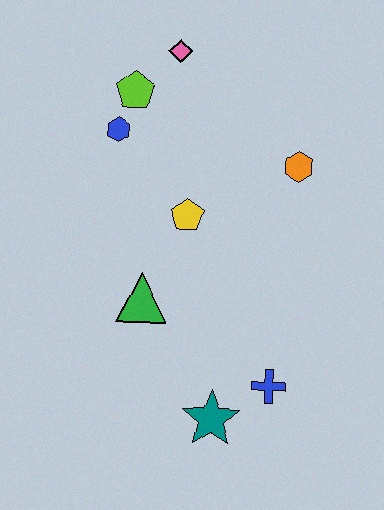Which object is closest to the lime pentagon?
The blue hexagon is closest to the lime pentagon.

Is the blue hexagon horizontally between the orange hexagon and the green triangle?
No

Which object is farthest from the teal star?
The pink diamond is farthest from the teal star.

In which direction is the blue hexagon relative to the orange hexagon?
The blue hexagon is to the left of the orange hexagon.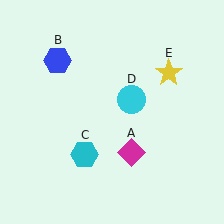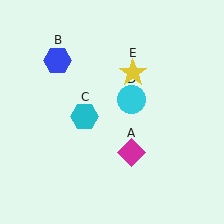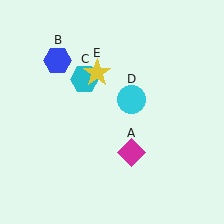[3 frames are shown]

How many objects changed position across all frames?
2 objects changed position: cyan hexagon (object C), yellow star (object E).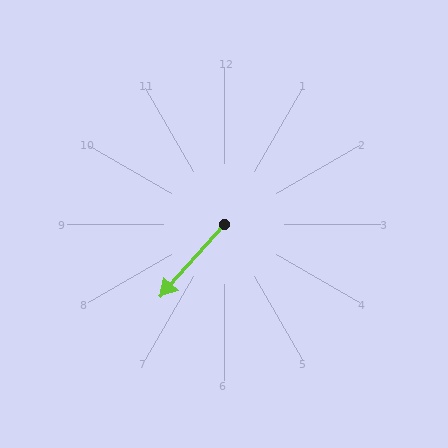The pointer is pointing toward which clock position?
Roughly 7 o'clock.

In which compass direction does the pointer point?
Southwest.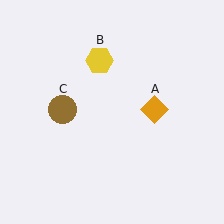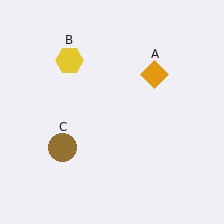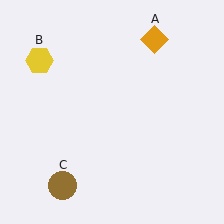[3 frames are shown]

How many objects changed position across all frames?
3 objects changed position: orange diamond (object A), yellow hexagon (object B), brown circle (object C).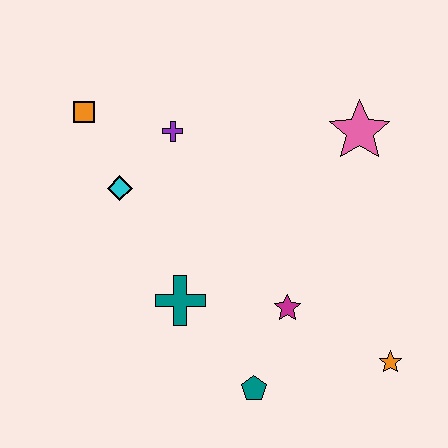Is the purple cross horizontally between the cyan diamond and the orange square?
No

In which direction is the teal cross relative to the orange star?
The teal cross is to the left of the orange star.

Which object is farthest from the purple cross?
The orange star is farthest from the purple cross.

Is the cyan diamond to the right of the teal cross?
No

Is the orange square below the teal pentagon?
No